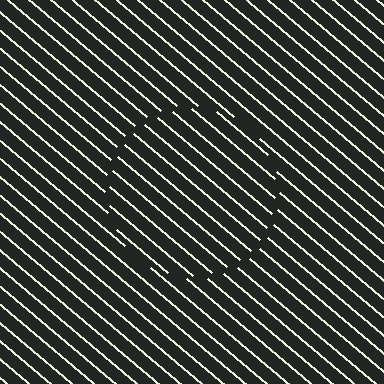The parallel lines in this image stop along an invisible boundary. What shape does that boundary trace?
An illusory circle. The interior of the shape contains the same grating, shifted by half a period — the contour is defined by the phase discontinuity where line-ends from the inner and outer gratings abut.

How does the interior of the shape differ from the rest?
The interior of the shape contains the same grating, shifted by half a period — the contour is defined by the phase discontinuity where line-ends from the inner and outer gratings abut.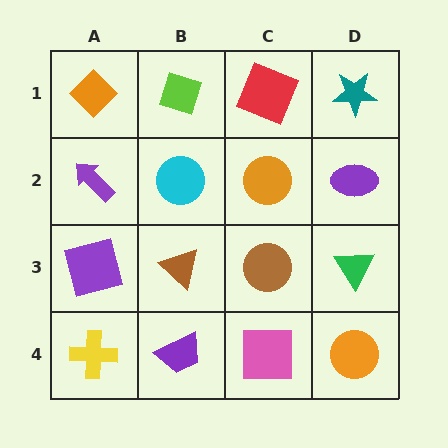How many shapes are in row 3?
4 shapes.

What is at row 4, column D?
An orange circle.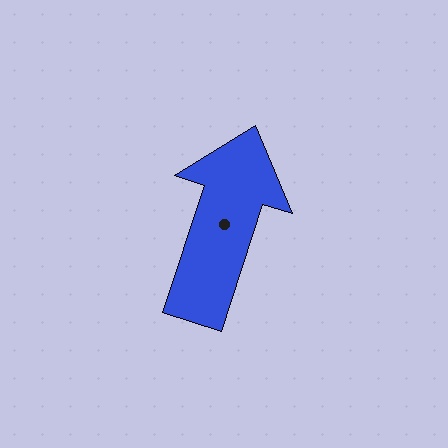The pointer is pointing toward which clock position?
Roughly 1 o'clock.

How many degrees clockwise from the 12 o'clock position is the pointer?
Approximately 18 degrees.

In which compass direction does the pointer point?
North.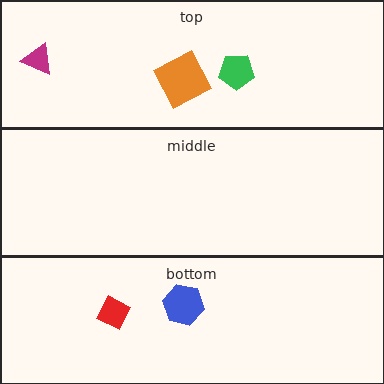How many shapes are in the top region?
3.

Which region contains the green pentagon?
The top region.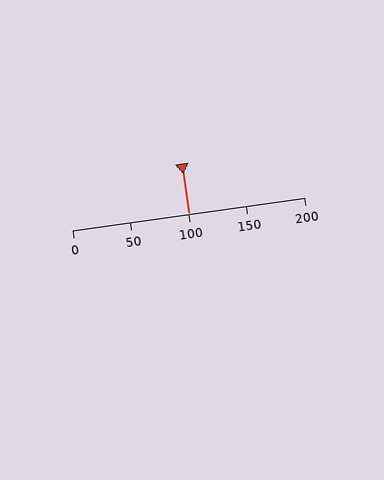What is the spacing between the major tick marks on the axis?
The major ticks are spaced 50 apart.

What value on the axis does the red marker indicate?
The marker indicates approximately 100.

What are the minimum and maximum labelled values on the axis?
The axis runs from 0 to 200.